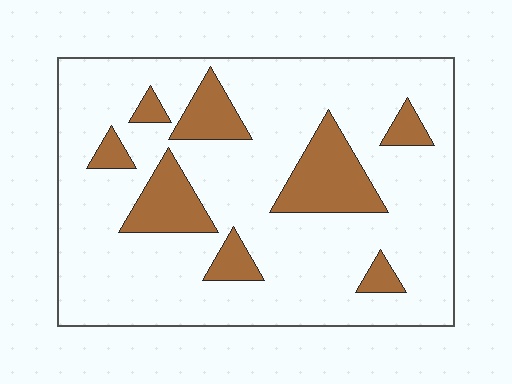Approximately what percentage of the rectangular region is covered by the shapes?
Approximately 20%.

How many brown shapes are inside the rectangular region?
8.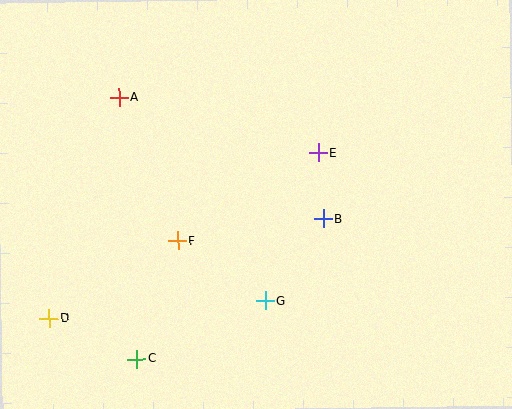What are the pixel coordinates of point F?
Point F is at (178, 241).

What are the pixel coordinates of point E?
Point E is at (319, 153).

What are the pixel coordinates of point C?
Point C is at (137, 359).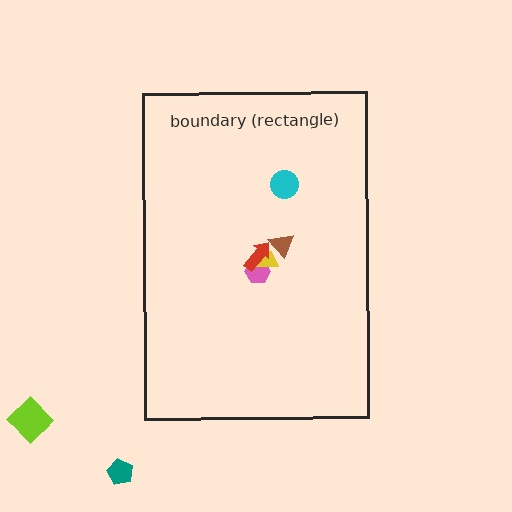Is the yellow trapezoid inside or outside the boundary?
Inside.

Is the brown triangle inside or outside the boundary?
Inside.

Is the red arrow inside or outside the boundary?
Inside.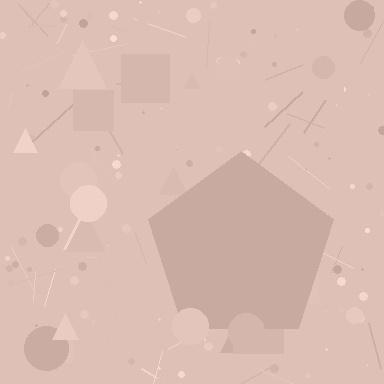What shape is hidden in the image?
A pentagon is hidden in the image.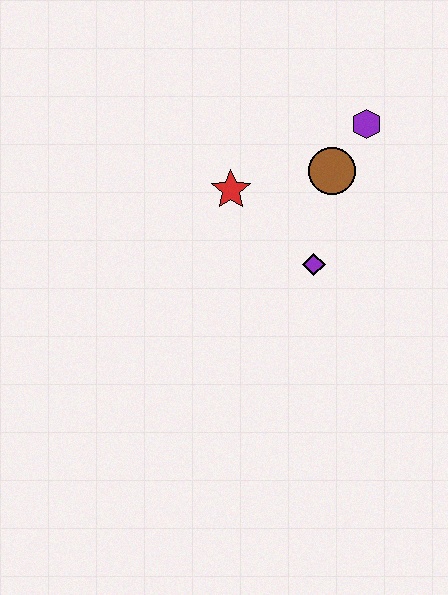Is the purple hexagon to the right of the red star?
Yes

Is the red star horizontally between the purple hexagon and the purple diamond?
No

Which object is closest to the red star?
The brown circle is closest to the red star.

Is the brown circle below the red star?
No